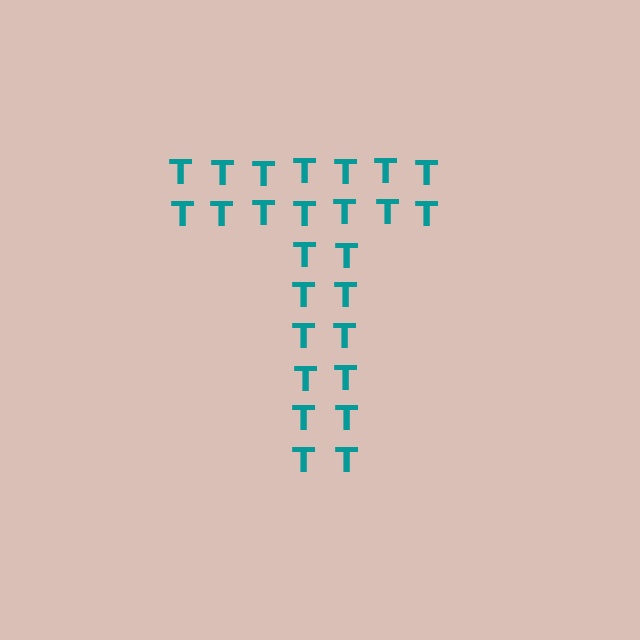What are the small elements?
The small elements are letter T's.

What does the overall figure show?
The overall figure shows the letter T.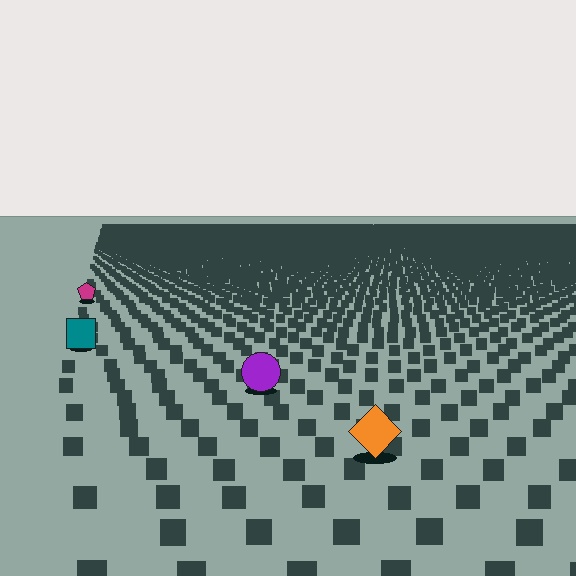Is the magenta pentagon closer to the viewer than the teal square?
No. The teal square is closer — you can tell from the texture gradient: the ground texture is coarser near it.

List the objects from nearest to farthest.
From nearest to farthest: the orange diamond, the purple circle, the teal square, the magenta pentagon.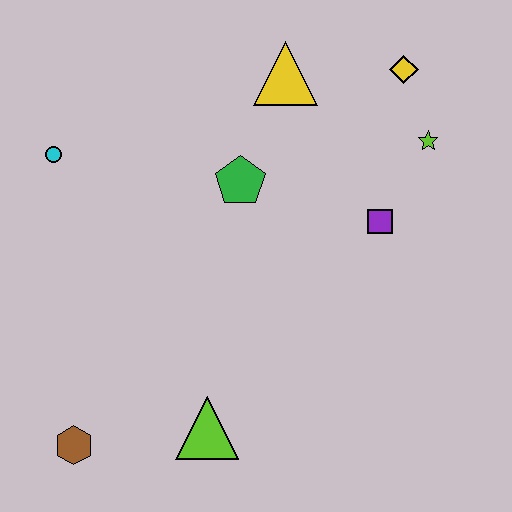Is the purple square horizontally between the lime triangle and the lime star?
Yes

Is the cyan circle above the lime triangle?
Yes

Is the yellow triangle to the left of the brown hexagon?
No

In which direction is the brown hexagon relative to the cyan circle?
The brown hexagon is below the cyan circle.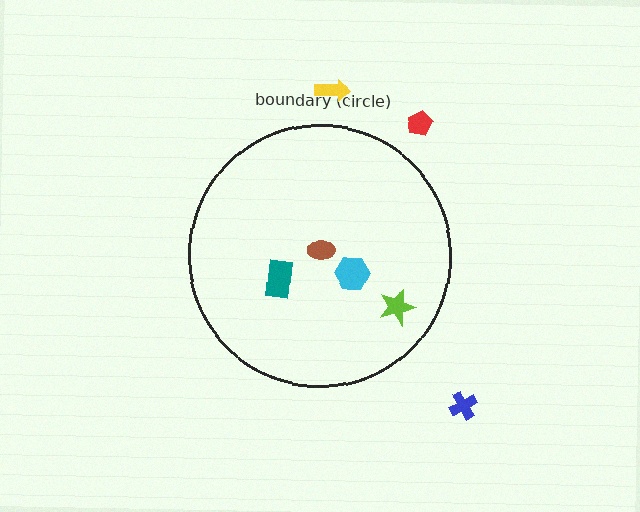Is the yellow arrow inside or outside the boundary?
Outside.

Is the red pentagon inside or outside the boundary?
Outside.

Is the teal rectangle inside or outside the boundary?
Inside.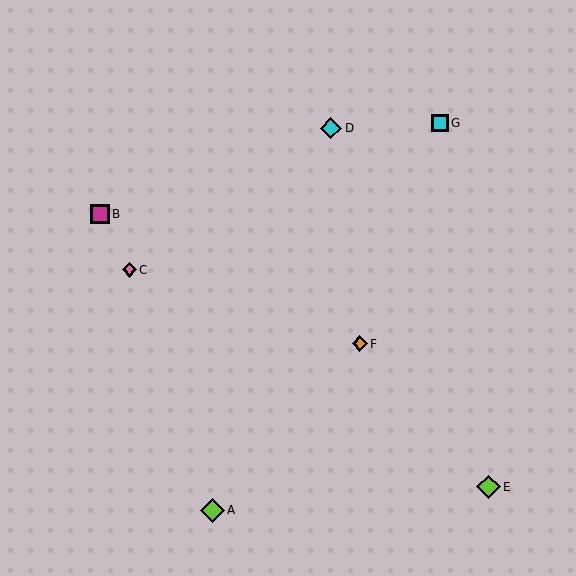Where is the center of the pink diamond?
The center of the pink diamond is at (129, 270).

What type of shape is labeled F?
Shape F is an orange diamond.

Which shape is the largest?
The lime diamond (labeled A) is the largest.